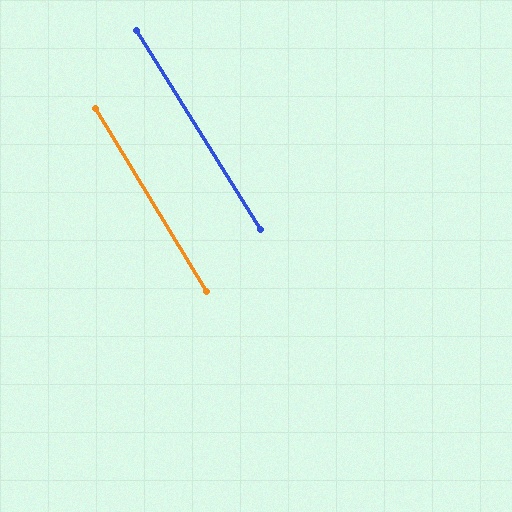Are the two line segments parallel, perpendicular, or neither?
Parallel — their directions differ by only 0.6°.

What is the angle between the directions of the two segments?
Approximately 1 degree.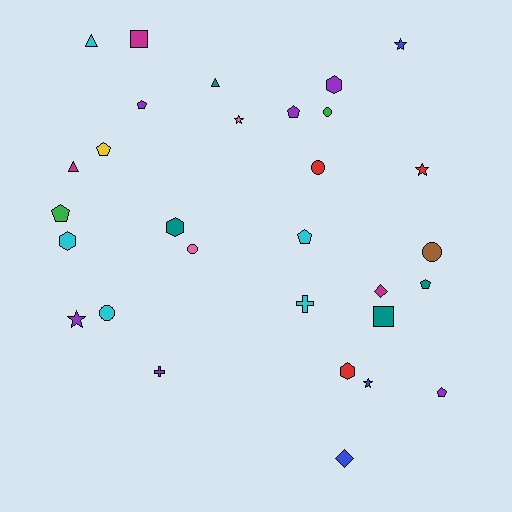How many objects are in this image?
There are 30 objects.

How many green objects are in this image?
There are 2 green objects.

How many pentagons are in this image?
There are 7 pentagons.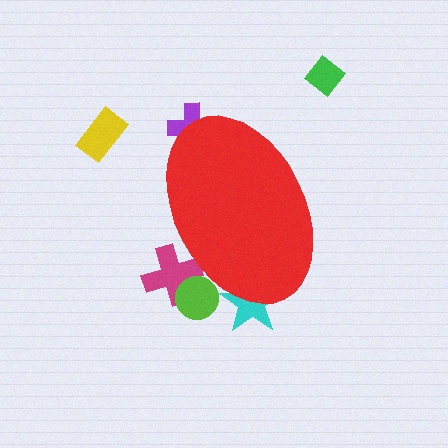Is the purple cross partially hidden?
Yes, the purple cross is partially hidden behind the red ellipse.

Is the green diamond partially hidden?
No, the green diamond is fully visible.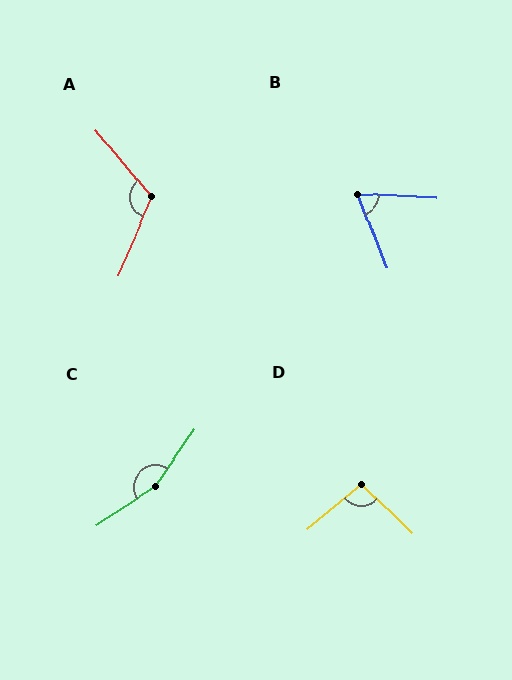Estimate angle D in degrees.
Approximately 96 degrees.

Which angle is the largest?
C, at approximately 158 degrees.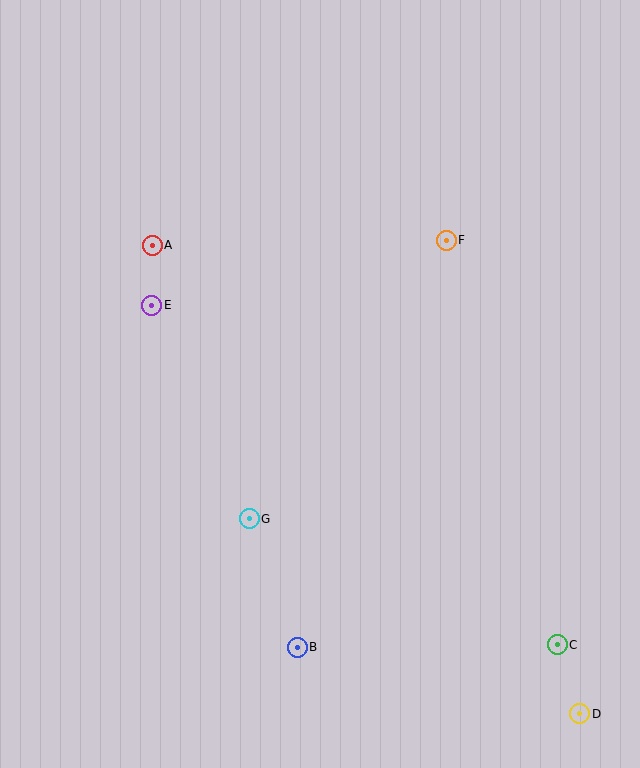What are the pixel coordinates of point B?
Point B is at (297, 647).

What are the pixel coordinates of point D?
Point D is at (580, 714).